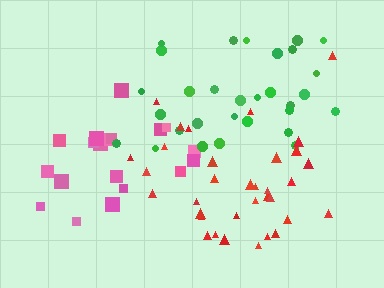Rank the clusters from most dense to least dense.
red, green, pink.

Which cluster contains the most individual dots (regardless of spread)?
Red (34).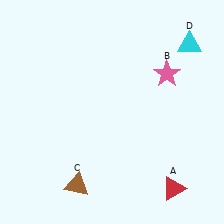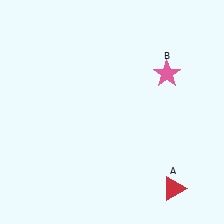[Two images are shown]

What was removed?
The cyan triangle (D), the brown triangle (C) were removed in Image 2.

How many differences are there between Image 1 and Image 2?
There are 2 differences between the two images.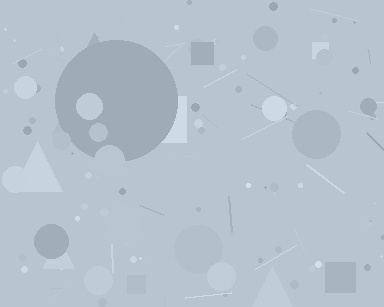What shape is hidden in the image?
A circle is hidden in the image.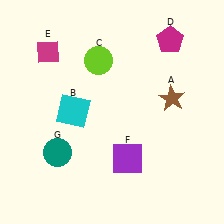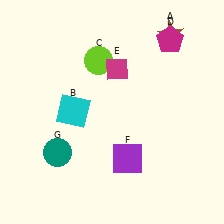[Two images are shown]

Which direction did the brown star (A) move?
The brown star (A) moved up.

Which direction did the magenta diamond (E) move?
The magenta diamond (E) moved right.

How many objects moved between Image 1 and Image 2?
2 objects moved between the two images.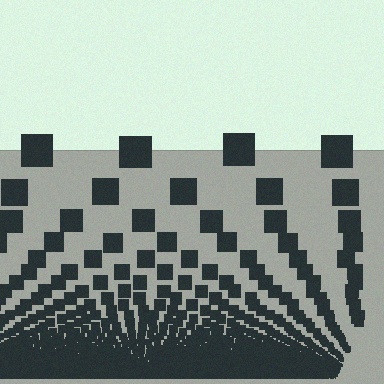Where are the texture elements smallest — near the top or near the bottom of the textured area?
Near the bottom.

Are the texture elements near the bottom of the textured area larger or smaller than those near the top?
Smaller. The gradient is inverted — elements near the bottom are smaller and denser.